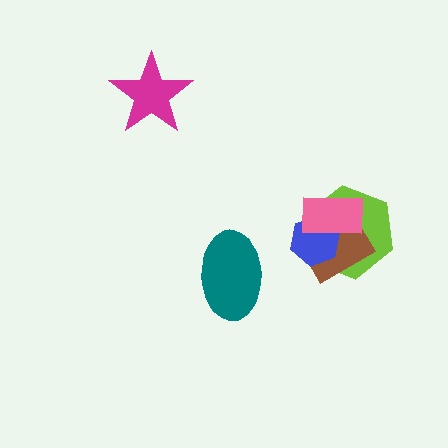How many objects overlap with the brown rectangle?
3 objects overlap with the brown rectangle.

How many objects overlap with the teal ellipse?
0 objects overlap with the teal ellipse.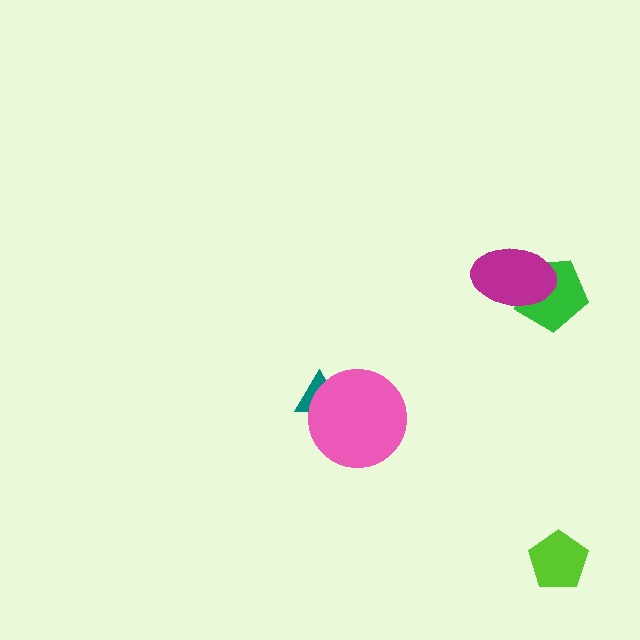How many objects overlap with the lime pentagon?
0 objects overlap with the lime pentagon.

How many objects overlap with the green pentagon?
1 object overlaps with the green pentagon.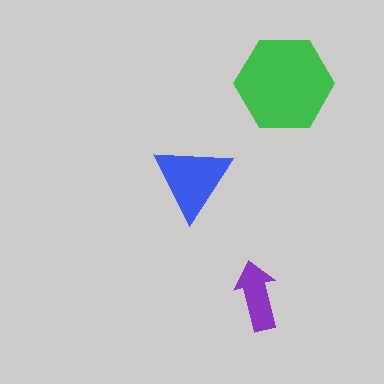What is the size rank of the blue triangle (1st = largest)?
2nd.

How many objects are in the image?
There are 3 objects in the image.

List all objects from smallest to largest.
The purple arrow, the blue triangle, the green hexagon.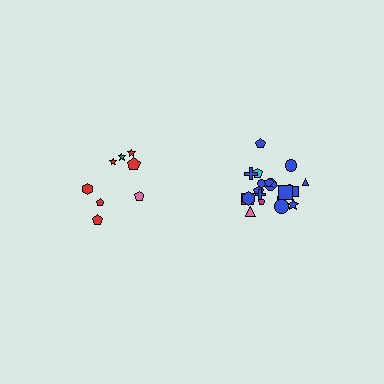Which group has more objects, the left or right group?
The right group.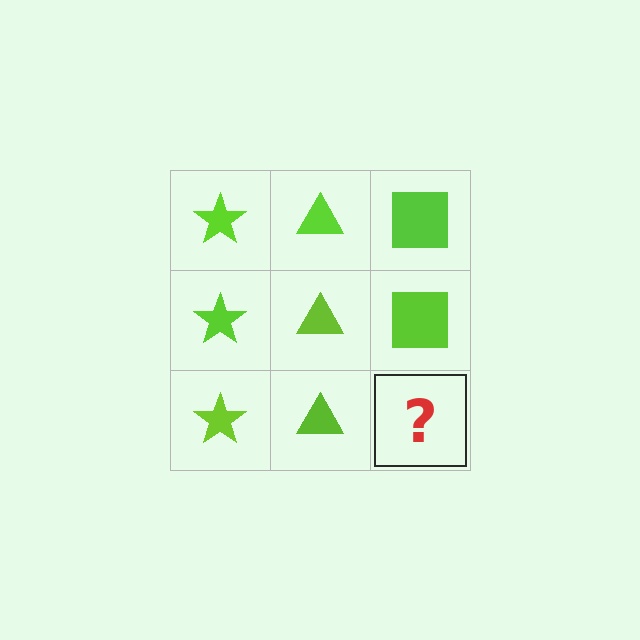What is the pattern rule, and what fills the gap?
The rule is that each column has a consistent shape. The gap should be filled with a lime square.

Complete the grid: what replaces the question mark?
The question mark should be replaced with a lime square.